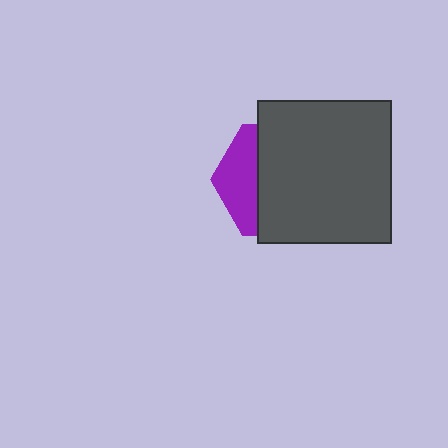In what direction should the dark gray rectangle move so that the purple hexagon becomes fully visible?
The dark gray rectangle should move right. That is the shortest direction to clear the overlap and leave the purple hexagon fully visible.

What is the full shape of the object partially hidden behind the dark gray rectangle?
The partially hidden object is a purple hexagon.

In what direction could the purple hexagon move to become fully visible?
The purple hexagon could move left. That would shift it out from behind the dark gray rectangle entirely.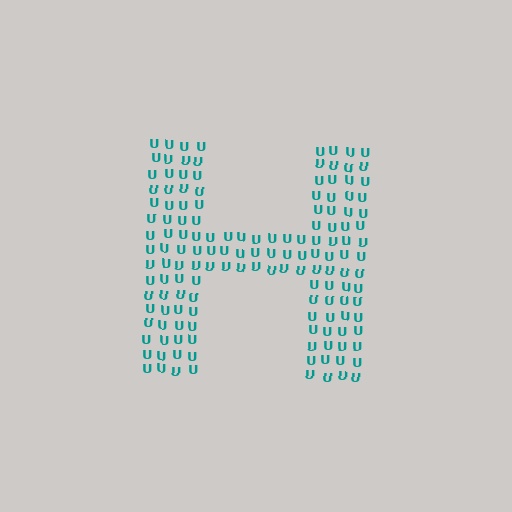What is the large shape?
The large shape is the letter H.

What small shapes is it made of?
It is made of small letter U's.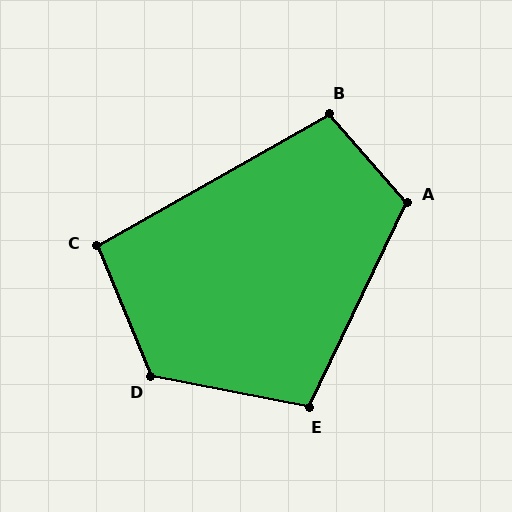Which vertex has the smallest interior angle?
C, at approximately 97 degrees.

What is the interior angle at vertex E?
Approximately 105 degrees (obtuse).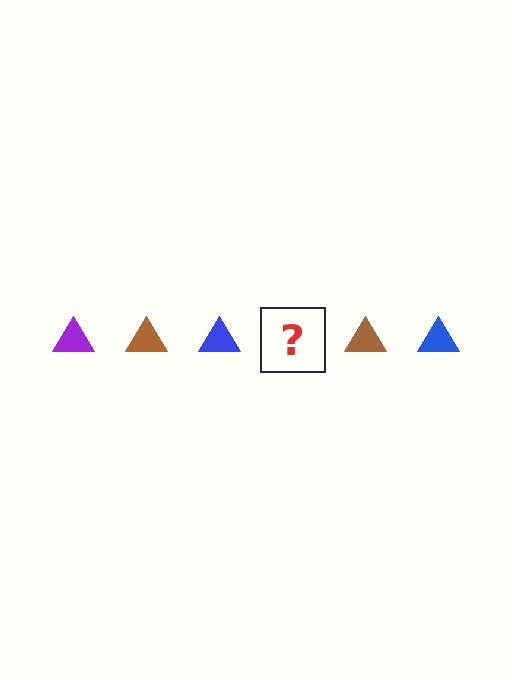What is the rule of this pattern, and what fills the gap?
The rule is that the pattern cycles through purple, brown, blue triangles. The gap should be filled with a purple triangle.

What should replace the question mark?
The question mark should be replaced with a purple triangle.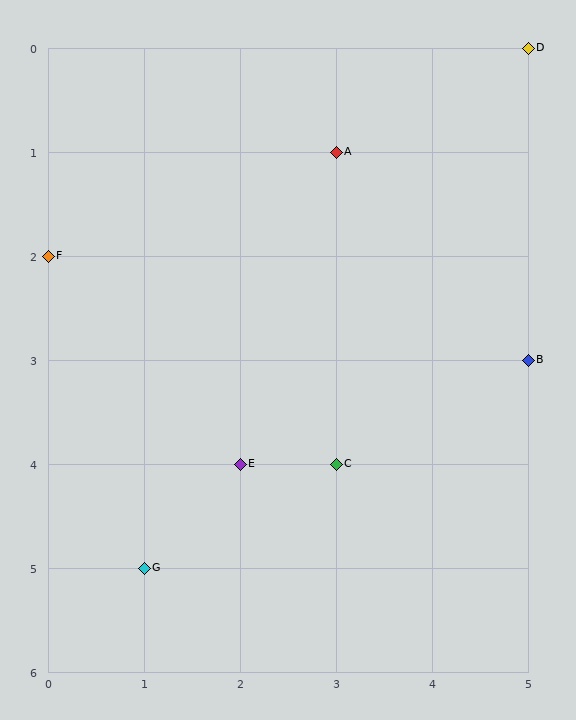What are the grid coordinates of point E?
Point E is at grid coordinates (2, 4).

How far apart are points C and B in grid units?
Points C and B are 2 columns and 1 row apart (about 2.2 grid units diagonally).